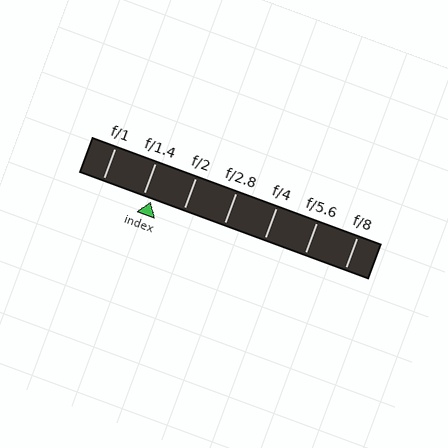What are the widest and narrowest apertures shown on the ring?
The widest aperture shown is f/1 and the narrowest is f/8.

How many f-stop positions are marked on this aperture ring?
There are 7 f-stop positions marked.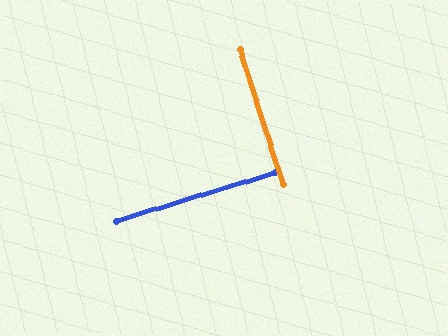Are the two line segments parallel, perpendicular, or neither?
Perpendicular — they meet at approximately 89°.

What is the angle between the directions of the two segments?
Approximately 89 degrees.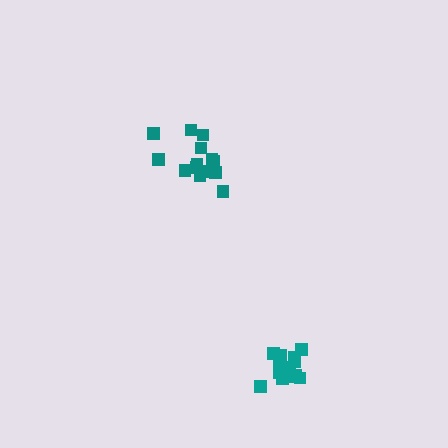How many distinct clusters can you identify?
There are 2 distinct clusters.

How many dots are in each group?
Group 1: 14 dots, Group 2: 14 dots (28 total).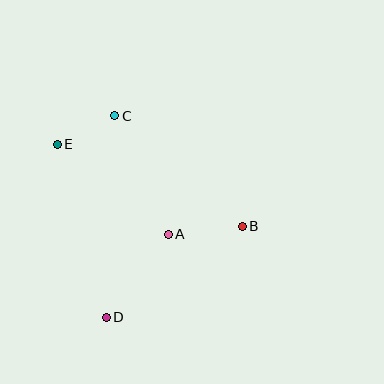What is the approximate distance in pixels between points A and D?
The distance between A and D is approximately 103 pixels.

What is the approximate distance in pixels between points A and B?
The distance between A and B is approximately 74 pixels.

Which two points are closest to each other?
Points C and E are closest to each other.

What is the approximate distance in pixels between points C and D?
The distance between C and D is approximately 202 pixels.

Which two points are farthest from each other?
Points B and E are farthest from each other.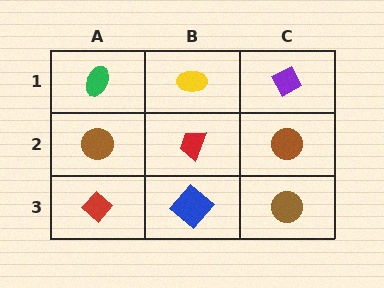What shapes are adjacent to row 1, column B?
A red trapezoid (row 2, column B), a green ellipse (row 1, column A), a purple diamond (row 1, column C).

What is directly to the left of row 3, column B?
A red diamond.